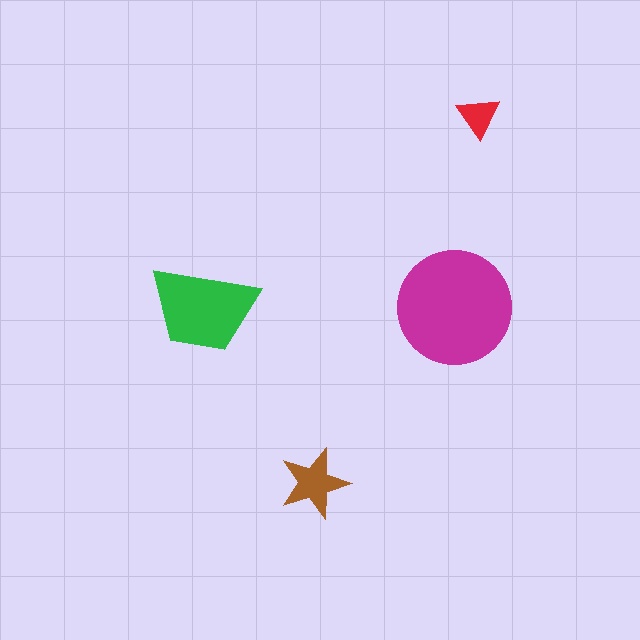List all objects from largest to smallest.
The magenta circle, the green trapezoid, the brown star, the red triangle.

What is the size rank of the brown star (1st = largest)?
3rd.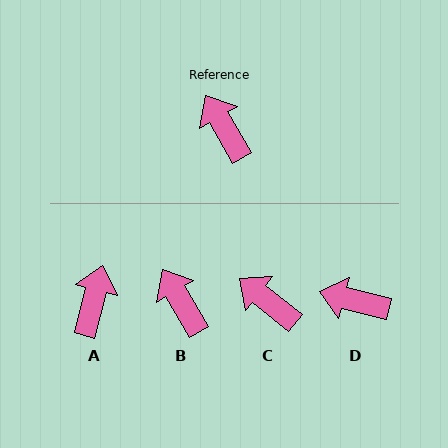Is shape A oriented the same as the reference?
No, it is off by about 45 degrees.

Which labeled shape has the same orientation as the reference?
B.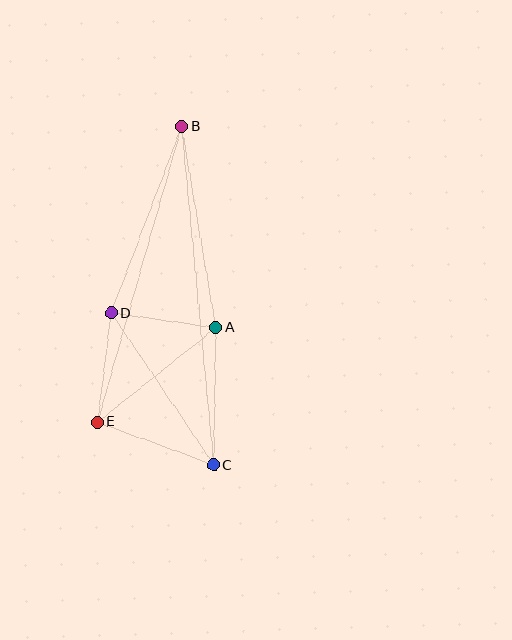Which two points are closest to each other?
Points A and D are closest to each other.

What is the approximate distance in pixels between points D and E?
The distance between D and E is approximately 110 pixels.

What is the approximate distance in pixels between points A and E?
The distance between A and E is approximately 152 pixels.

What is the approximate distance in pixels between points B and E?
The distance between B and E is approximately 308 pixels.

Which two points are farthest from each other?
Points B and C are farthest from each other.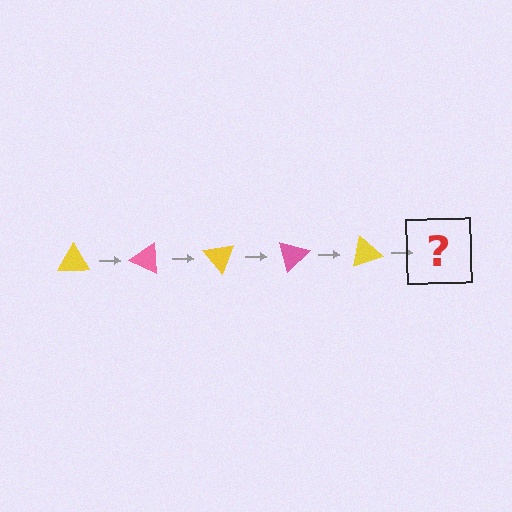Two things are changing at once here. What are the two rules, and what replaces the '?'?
The two rules are that it rotates 25 degrees each step and the color cycles through yellow and pink. The '?' should be a pink triangle, rotated 125 degrees from the start.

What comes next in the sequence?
The next element should be a pink triangle, rotated 125 degrees from the start.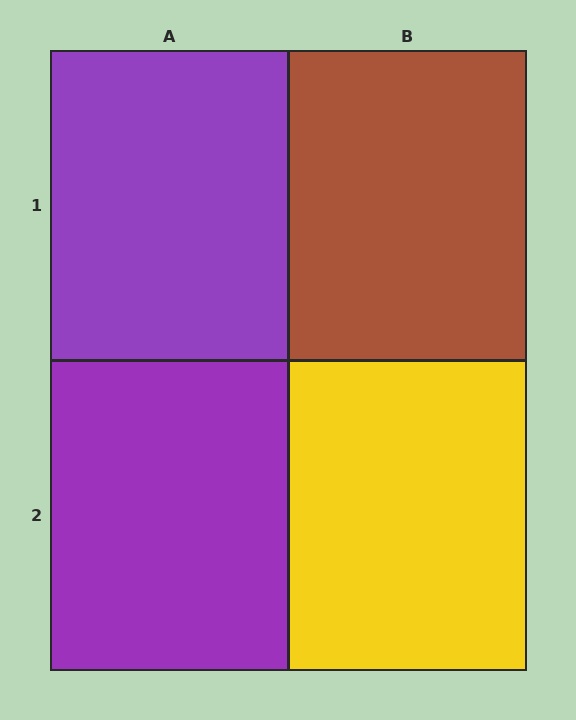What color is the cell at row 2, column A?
Purple.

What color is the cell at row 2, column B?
Yellow.